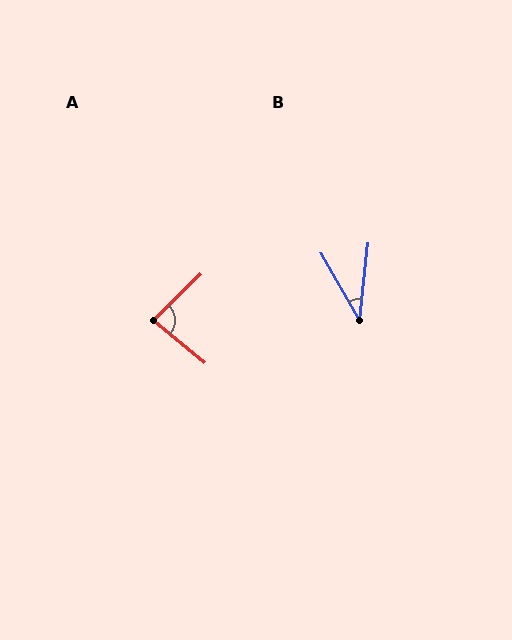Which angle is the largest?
A, at approximately 84 degrees.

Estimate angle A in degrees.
Approximately 84 degrees.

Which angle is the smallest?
B, at approximately 36 degrees.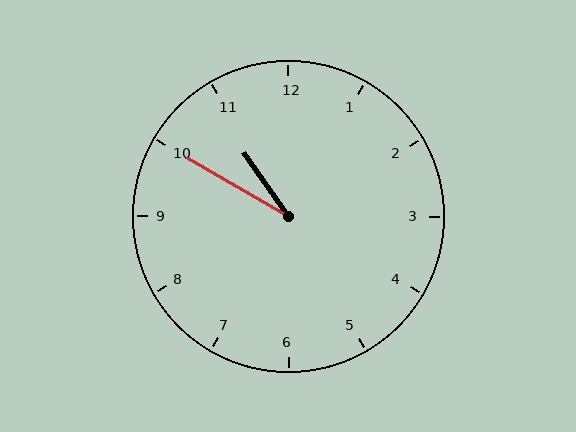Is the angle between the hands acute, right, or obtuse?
It is acute.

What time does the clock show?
10:50.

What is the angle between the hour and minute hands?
Approximately 25 degrees.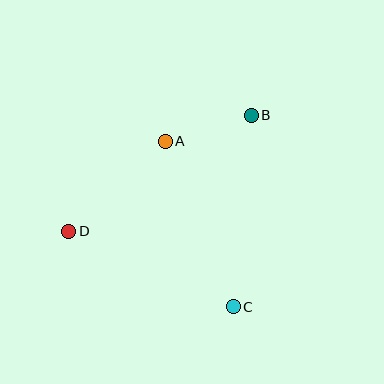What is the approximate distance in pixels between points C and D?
The distance between C and D is approximately 181 pixels.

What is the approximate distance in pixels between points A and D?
The distance between A and D is approximately 132 pixels.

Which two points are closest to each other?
Points A and B are closest to each other.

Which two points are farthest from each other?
Points B and D are farthest from each other.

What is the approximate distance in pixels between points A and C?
The distance between A and C is approximately 179 pixels.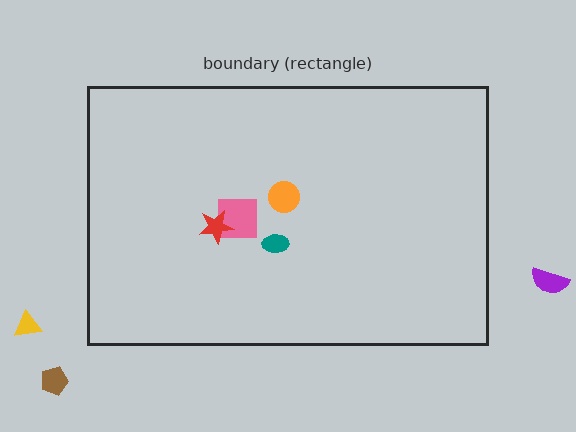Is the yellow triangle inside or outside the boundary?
Outside.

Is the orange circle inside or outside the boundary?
Inside.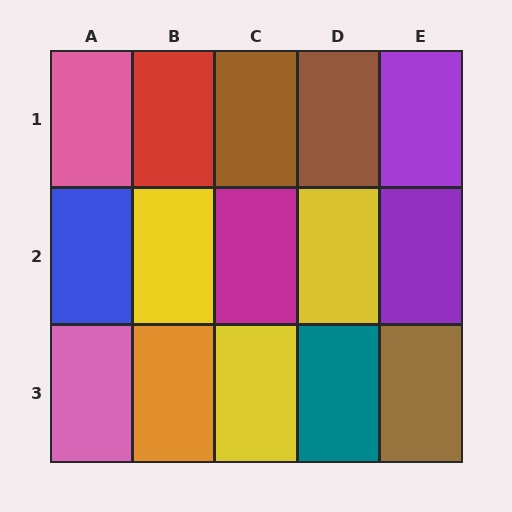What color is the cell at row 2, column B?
Yellow.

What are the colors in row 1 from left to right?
Pink, red, brown, brown, purple.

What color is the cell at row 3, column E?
Brown.